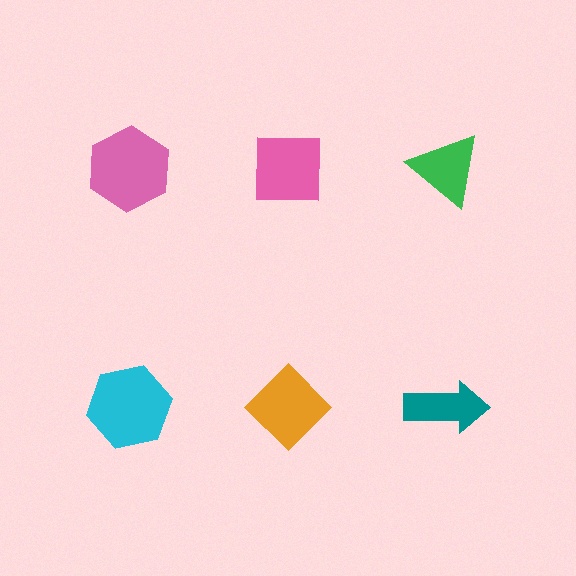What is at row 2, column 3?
A teal arrow.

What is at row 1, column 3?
A green triangle.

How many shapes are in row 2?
3 shapes.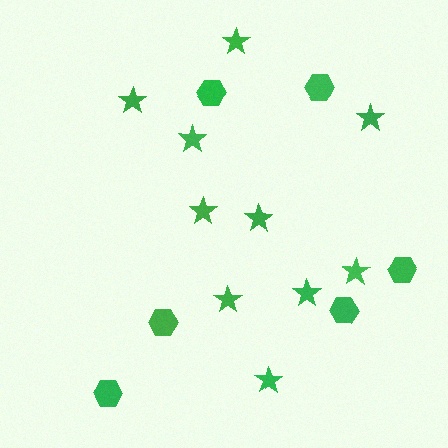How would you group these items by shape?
There are 2 groups: one group of hexagons (6) and one group of stars (10).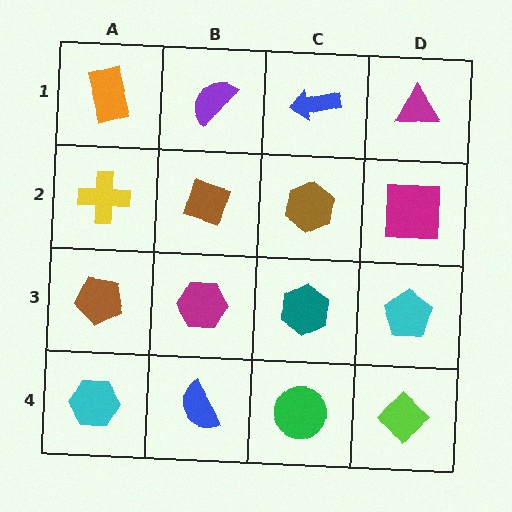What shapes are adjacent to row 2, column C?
A blue arrow (row 1, column C), a teal hexagon (row 3, column C), a brown diamond (row 2, column B), a magenta square (row 2, column D).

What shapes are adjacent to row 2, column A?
An orange rectangle (row 1, column A), a brown pentagon (row 3, column A), a brown diamond (row 2, column B).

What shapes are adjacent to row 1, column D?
A magenta square (row 2, column D), a blue arrow (row 1, column C).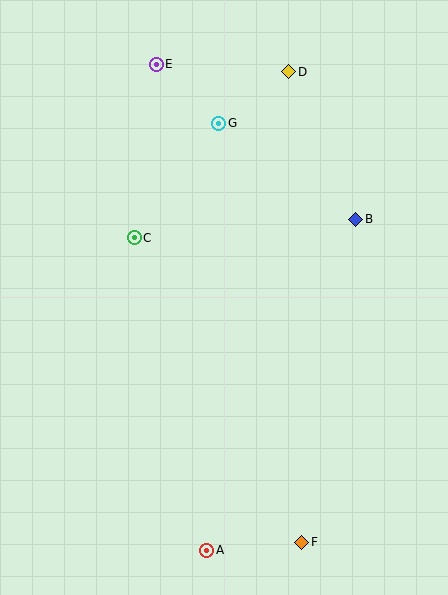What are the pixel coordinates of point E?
Point E is at (156, 64).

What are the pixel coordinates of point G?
Point G is at (219, 123).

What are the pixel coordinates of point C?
Point C is at (134, 238).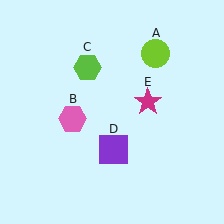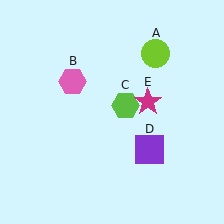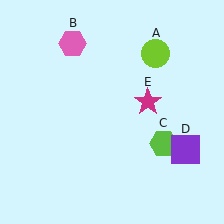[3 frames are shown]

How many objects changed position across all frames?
3 objects changed position: pink hexagon (object B), lime hexagon (object C), purple square (object D).